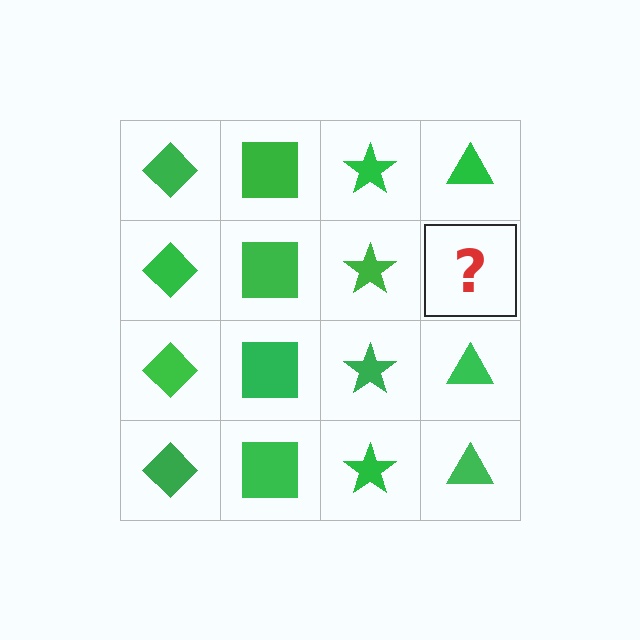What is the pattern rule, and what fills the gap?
The rule is that each column has a consistent shape. The gap should be filled with a green triangle.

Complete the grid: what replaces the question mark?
The question mark should be replaced with a green triangle.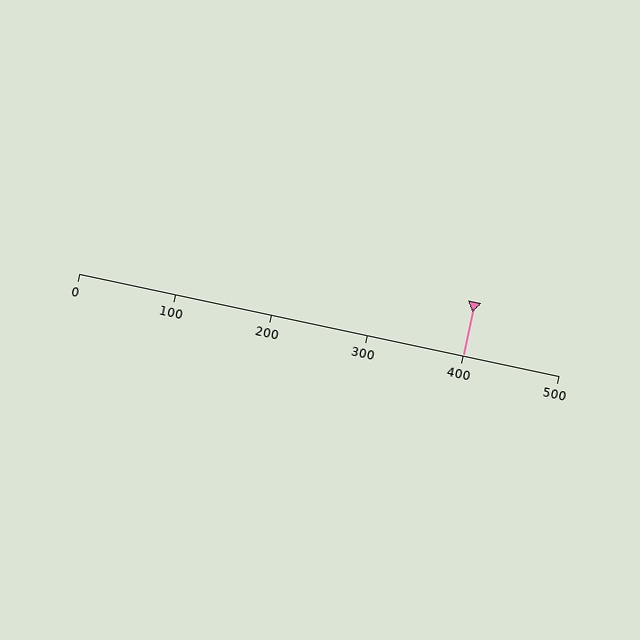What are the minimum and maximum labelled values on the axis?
The axis runs from 0 to 500.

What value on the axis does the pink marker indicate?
The marker indicates approximately 400.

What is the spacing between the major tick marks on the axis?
The major ticks are spaced 100 apart.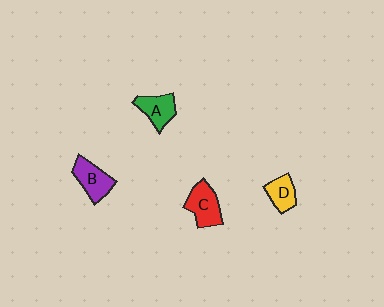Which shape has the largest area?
Shape C (red).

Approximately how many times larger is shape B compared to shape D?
Approximately 1.4 times.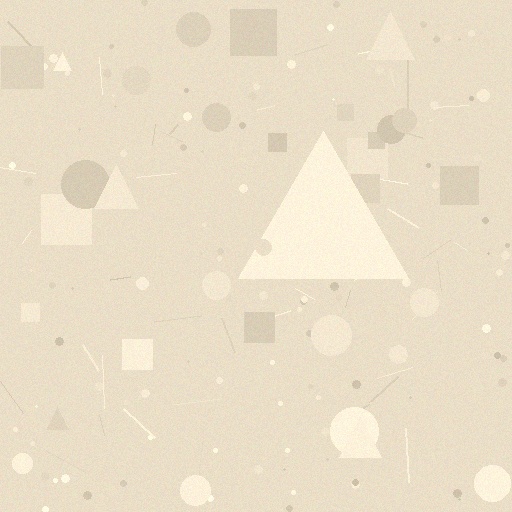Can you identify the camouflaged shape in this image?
The camouflaged shape is a triangle.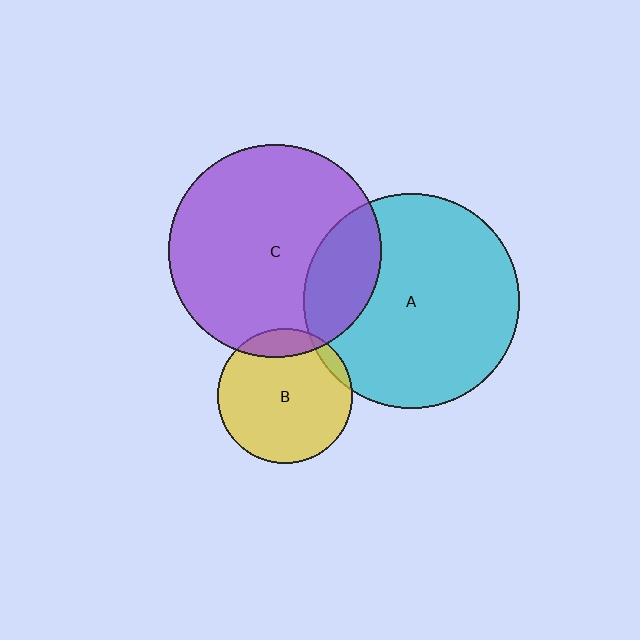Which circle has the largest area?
Circle A (cyan).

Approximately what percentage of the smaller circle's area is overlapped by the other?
Approximately 10%.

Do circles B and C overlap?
Yes.